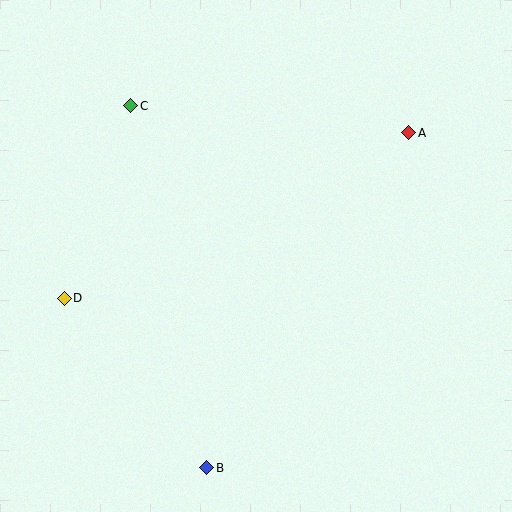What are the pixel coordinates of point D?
Point D is at (64, 299).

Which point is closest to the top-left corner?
Point C is closest to the top-left corner.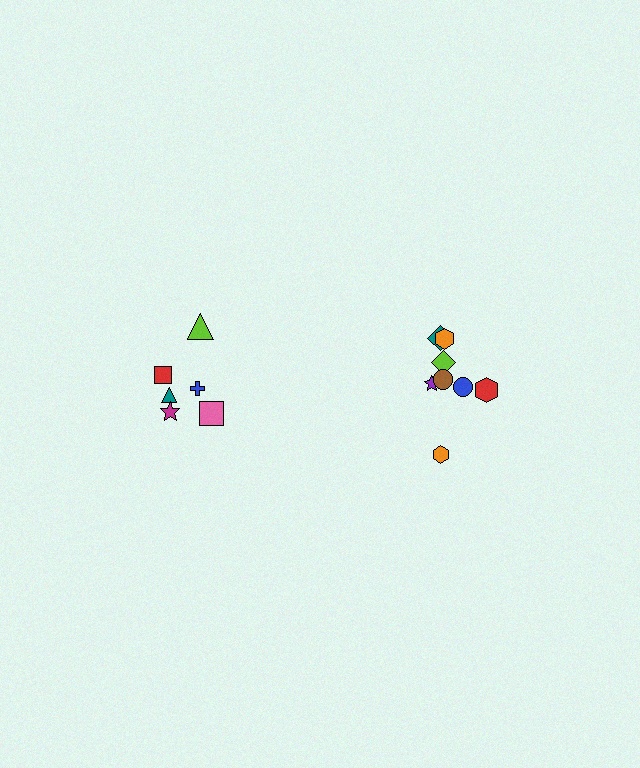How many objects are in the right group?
There are 8 objects.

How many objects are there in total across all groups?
There are 14 objects.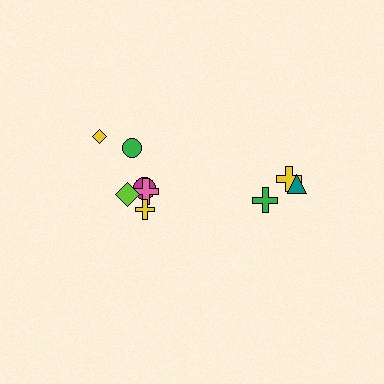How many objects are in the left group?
There are 6 objects.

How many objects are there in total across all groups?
There are 9 objects.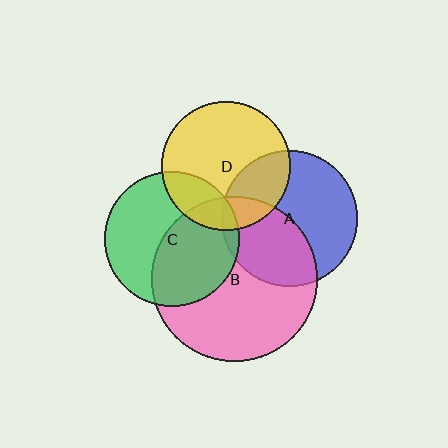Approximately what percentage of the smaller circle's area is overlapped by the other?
Approximately 30%.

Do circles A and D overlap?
Yes.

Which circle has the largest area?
Circle B (pink).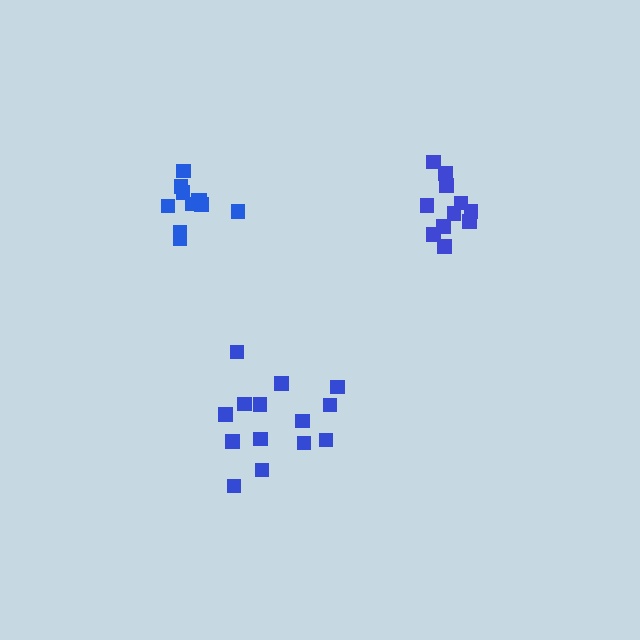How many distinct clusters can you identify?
There are 3 distinct clusters.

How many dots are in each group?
Group 1: 14 dots, Group 2: 11 dots, Group 3: 11 dots (36 total).